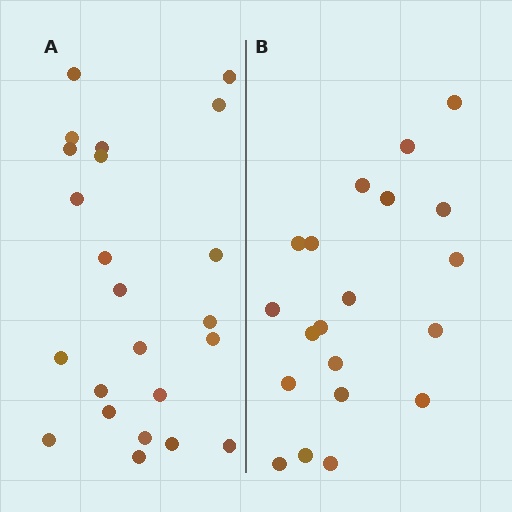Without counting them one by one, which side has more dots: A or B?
Region A (the left region) has more dots.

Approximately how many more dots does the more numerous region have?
Region A has just a few more — roughly 2 or 3 more dots than region B.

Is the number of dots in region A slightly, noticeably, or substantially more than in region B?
Region A has only slightly more — the two regions are fairly close. The ratio is roughly 1.1 to 1.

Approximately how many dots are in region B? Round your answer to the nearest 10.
About 20 dots.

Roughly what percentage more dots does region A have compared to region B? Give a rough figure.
About 15% more.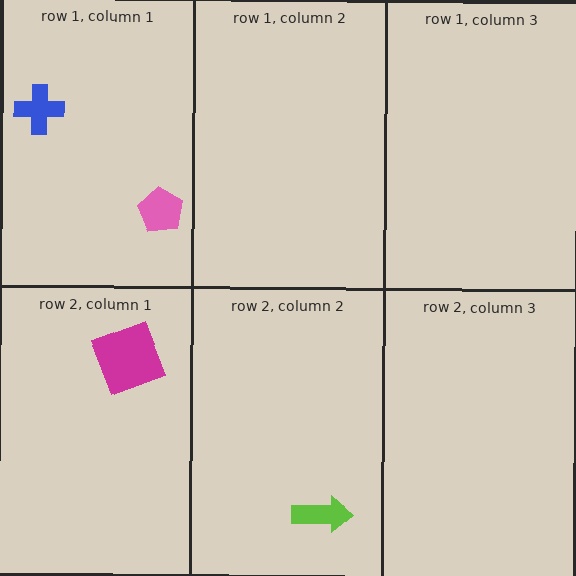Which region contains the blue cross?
The row 1, column 1 region.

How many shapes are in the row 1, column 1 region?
2.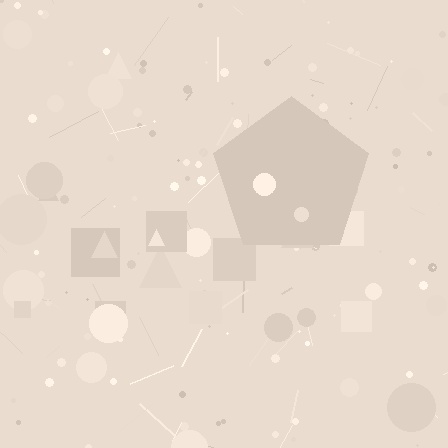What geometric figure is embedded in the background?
A pentagon is embedded in the background.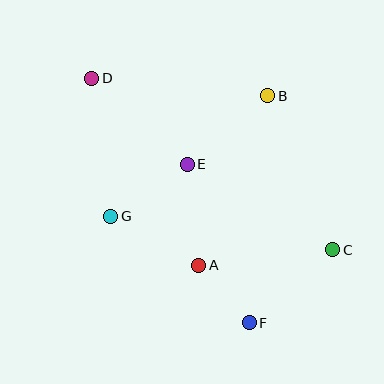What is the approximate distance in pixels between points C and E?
The distance between C and E is approximately 169 pixels.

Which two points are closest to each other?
Points A and F are closest to each other.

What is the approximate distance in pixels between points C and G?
The distance between C and G is approximately 224 pixels.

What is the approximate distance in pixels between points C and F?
The distance between C and F is approximately 111 pixels.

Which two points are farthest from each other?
Points C and D are farthest from each other.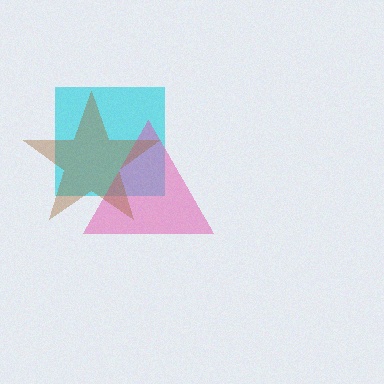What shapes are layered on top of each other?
The layered shapes are: a cyan square, a pink triangle, a brown star.